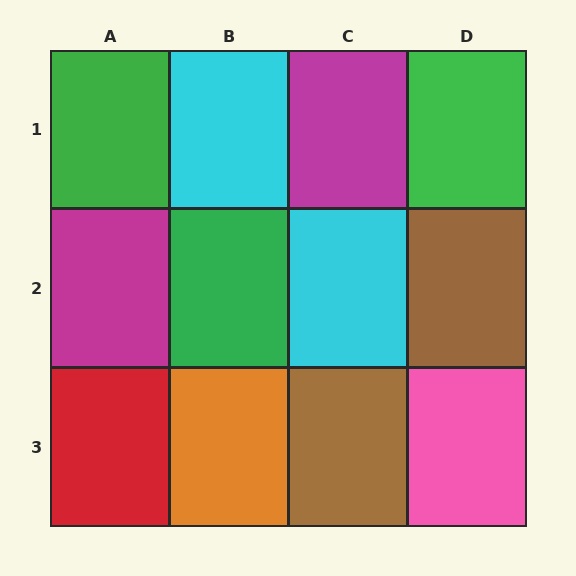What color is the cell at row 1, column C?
Magenta.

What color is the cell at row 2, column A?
Magenta.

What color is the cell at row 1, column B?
Cyan.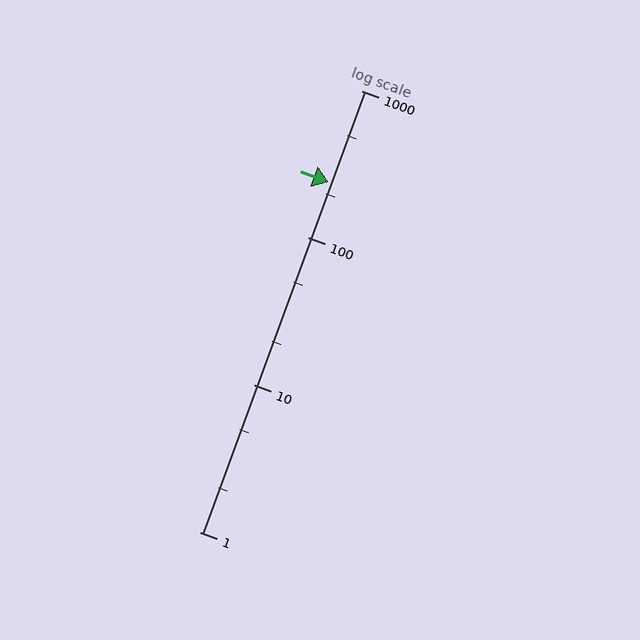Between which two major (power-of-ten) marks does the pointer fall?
The pointer is between 100 and 1000.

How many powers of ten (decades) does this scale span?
The scale spans 3 decades, from 1 to 1000.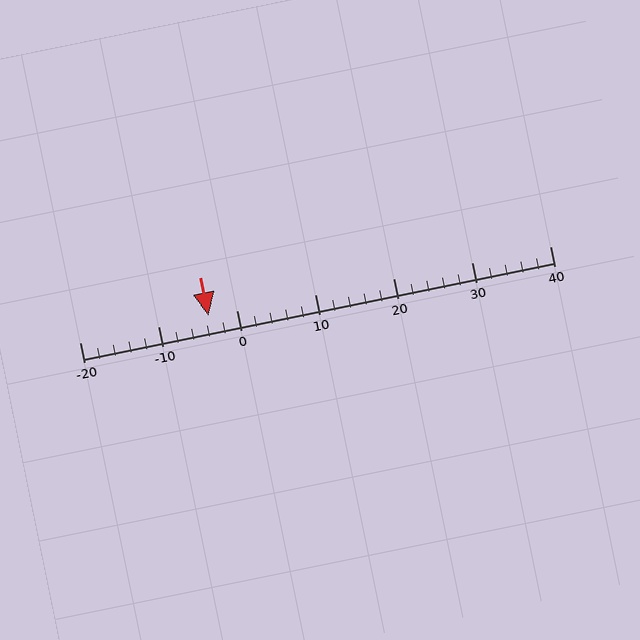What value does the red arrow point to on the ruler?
The red arrow points to approximately -4.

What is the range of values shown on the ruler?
The ruler shows values from -20 to 40.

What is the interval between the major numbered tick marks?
The major tick marks are spaced 10 units apart.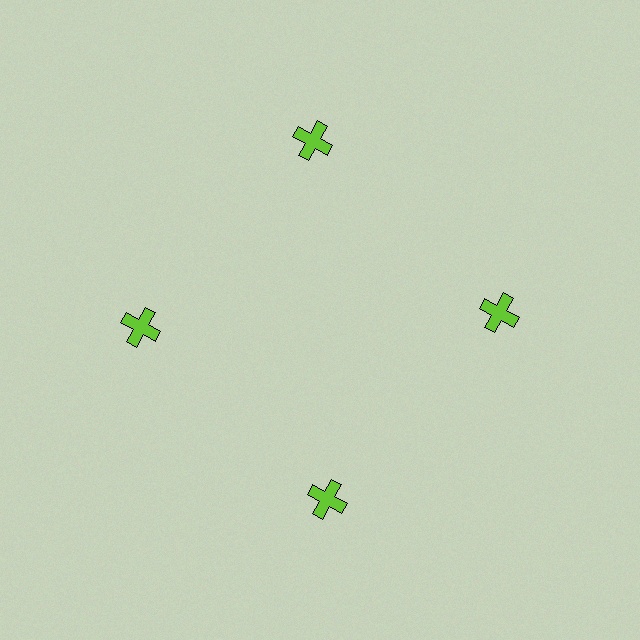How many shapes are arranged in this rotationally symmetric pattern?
There are 4 shapes, arranged in 4 groups of 1.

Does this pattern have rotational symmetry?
Yes, this pattern has 4-fold rotational symmetry. It looks the same after rotating 90 degrees around the center.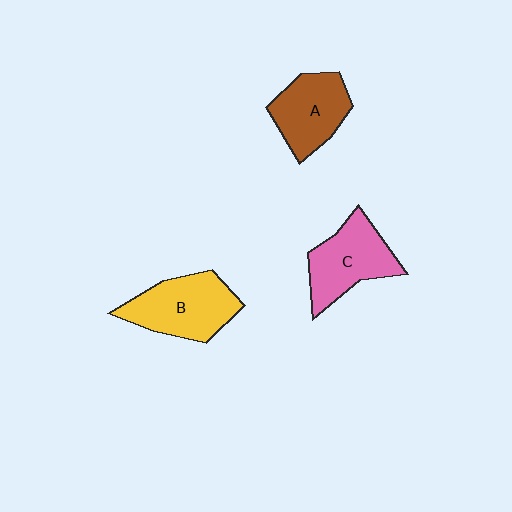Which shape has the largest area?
Shape B (yellow).